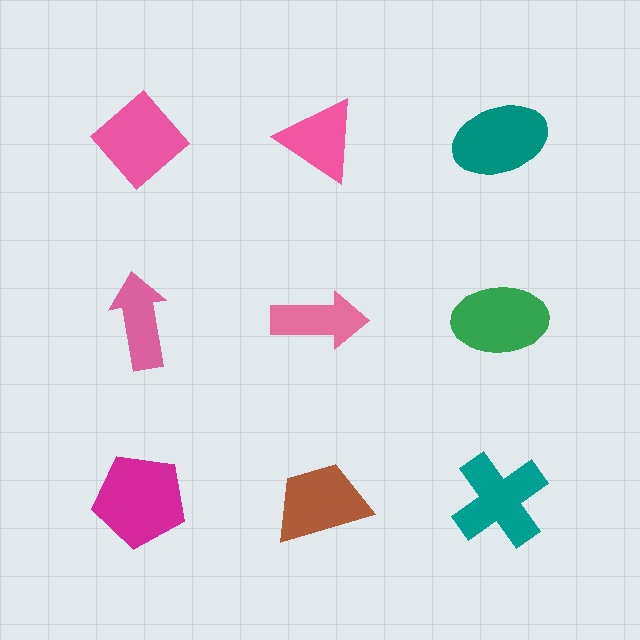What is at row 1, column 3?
A teal ellipse.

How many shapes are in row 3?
3 shapes.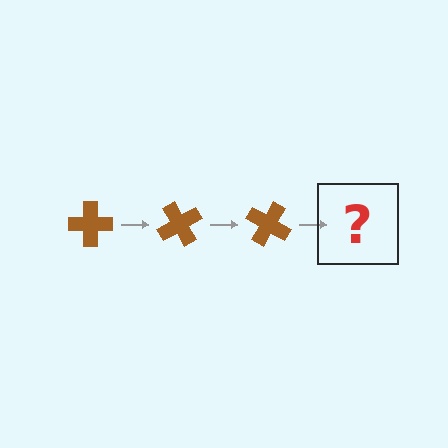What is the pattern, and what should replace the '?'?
The pattern is that the cross rotates 60 degrees each step. The '?' should be a brown cross rotated 180 degrees.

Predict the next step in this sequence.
The next step is a brown cross rotated 180 degrees.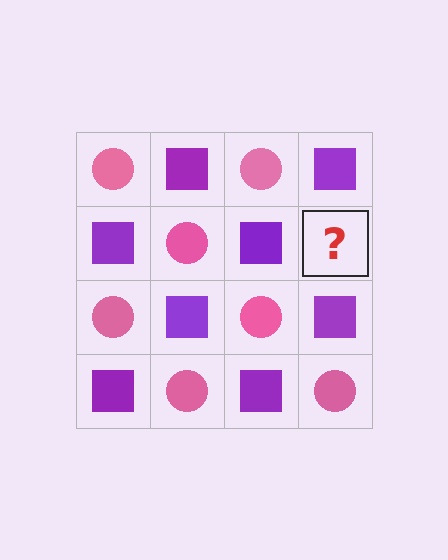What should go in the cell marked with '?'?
The missing cell should contain a pink circle.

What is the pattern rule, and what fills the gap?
The rule is that it alternates pink circle and purple square in a checkerboard pattern. The gap should be filled with a pink circle.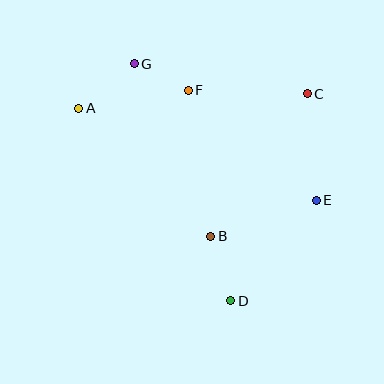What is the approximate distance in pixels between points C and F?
The distance between C and F is approximately 119 pixels.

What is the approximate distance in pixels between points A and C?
The distance between A and C is approximately 229 pixels.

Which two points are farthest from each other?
Points D and G are farthest from each other.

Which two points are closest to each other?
Points F and G are closest to each other.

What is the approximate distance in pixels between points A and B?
The distance between A and B is approximately 184 pixels.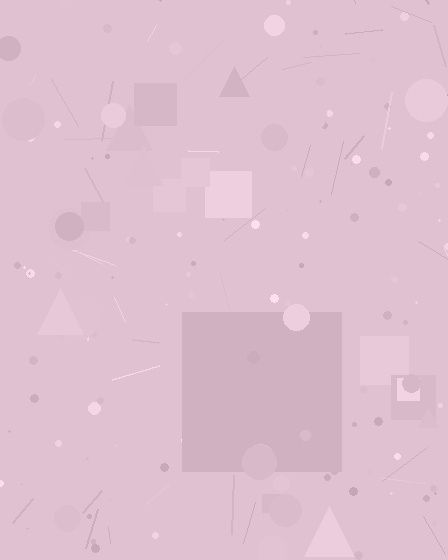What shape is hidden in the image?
A square is hidden in the image.